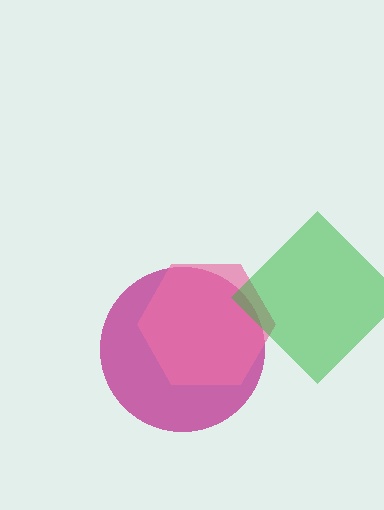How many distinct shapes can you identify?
There are 3 distinct shapes: a magenta circle, a pink hexagon, a green diamond.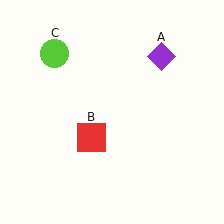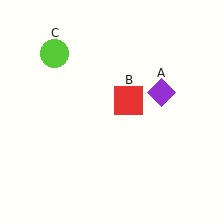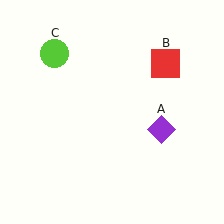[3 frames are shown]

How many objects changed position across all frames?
2 objects changed position: purple diamond (object A), red square (object B).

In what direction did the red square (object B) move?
The red square (object B) moved up and to the right.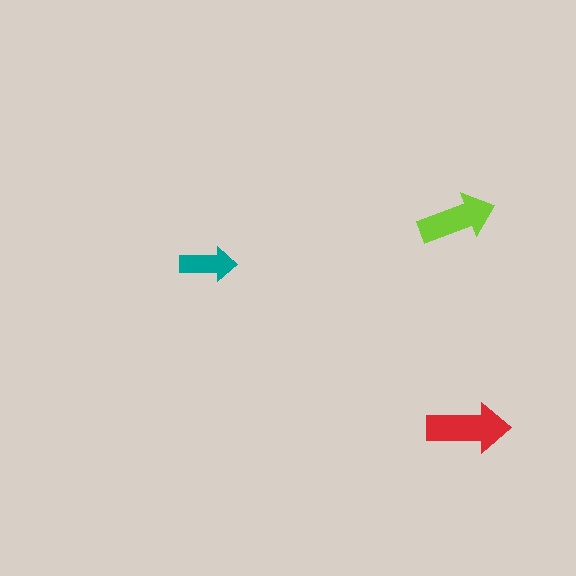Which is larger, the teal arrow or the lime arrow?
The lime one.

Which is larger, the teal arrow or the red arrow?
The red one.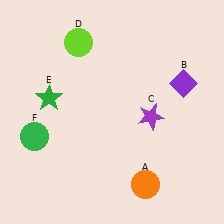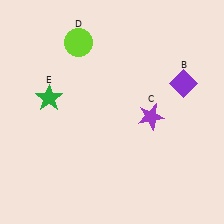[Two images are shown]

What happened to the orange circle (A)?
The orange circle (A) was removed in Image 2. It was in the bottom-right area of Image 1.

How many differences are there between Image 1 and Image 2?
There are 2 differences between the two images.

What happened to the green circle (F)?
The green circle (F) was removed in Image 2. It was in the bottom-left area of Image 1.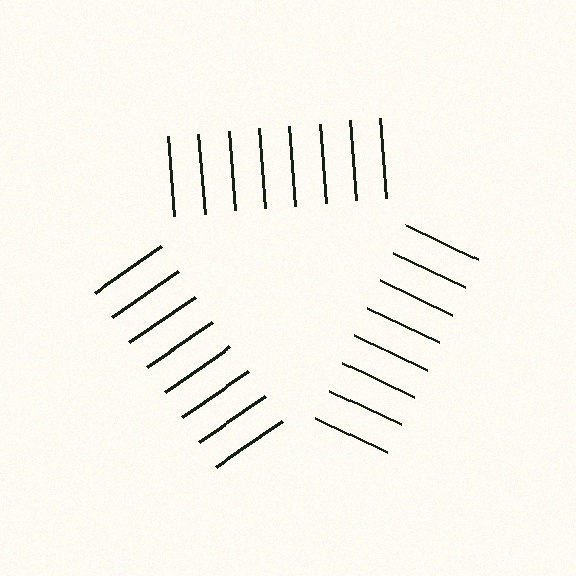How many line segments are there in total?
24 — 8 along each of the 3 edges.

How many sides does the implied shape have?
3 sides — the line-ends trace a triangle.